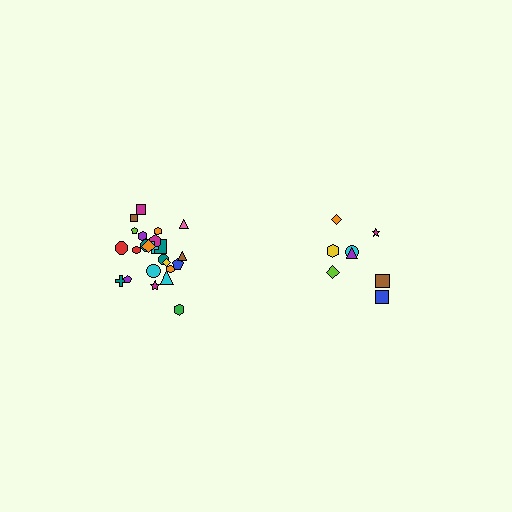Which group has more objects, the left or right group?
The left group.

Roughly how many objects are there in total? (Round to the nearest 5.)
Roughly 35 objects in total.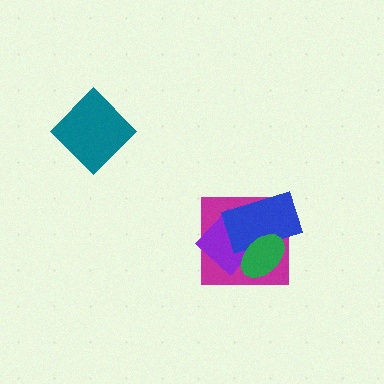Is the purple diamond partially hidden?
Yes, it is partially covered by another shape.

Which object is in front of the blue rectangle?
The green ellipse is in front of the blue rectangle.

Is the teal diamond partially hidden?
No, no other shape covers it.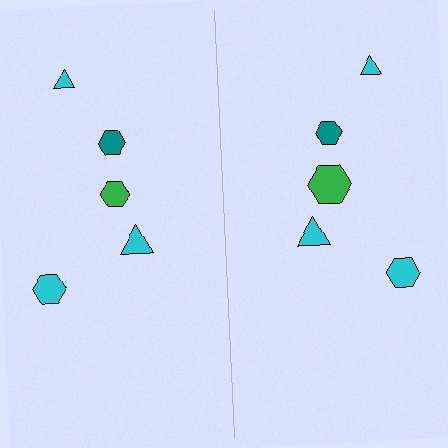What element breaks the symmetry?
The green hexagon on the right side has a different size than its mirror counterpart.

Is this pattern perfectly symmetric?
No, the pattern is not perfectly symmetric. The green hexagon on the right side has a different size than its mirror counterpart.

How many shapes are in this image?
There are 10 shapes in this image.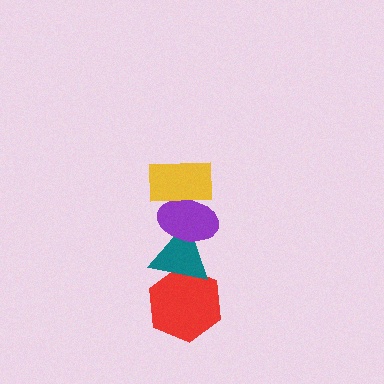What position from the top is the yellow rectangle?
The yellow rectangle is 1st from the top.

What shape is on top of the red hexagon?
The teal triangle is on top of the red hexagon.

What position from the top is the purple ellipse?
The purple ellipse is 2nd from the top.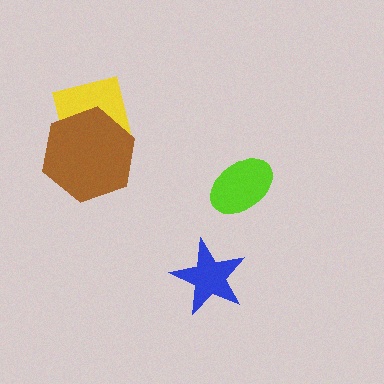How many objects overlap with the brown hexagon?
1 object overlaps with the brown hexagon.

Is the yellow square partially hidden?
Yes, it is partially covered by another shape.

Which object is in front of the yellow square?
The brown hexagon is in front of the yellow square.